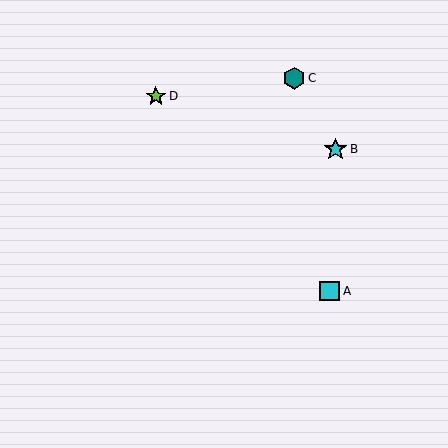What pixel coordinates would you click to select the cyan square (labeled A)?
Click at (330, 291) to select the cyan square A.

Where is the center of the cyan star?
The center of the cyan star is at (336, 149).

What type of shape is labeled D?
Shape D is a lime star.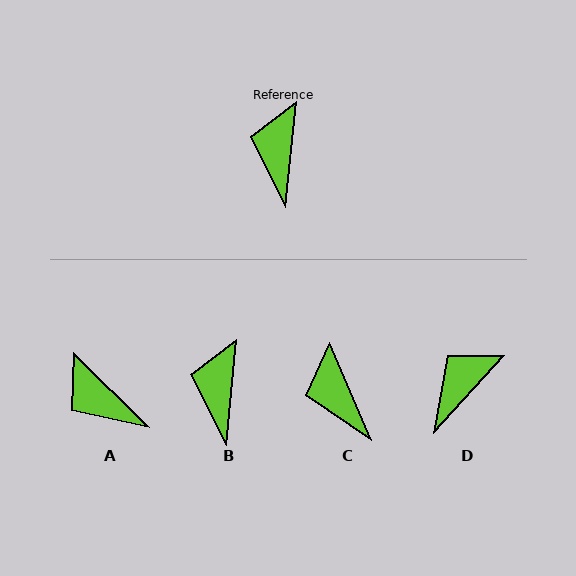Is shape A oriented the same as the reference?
No, it is off by about 51 degrees.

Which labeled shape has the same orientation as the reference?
B.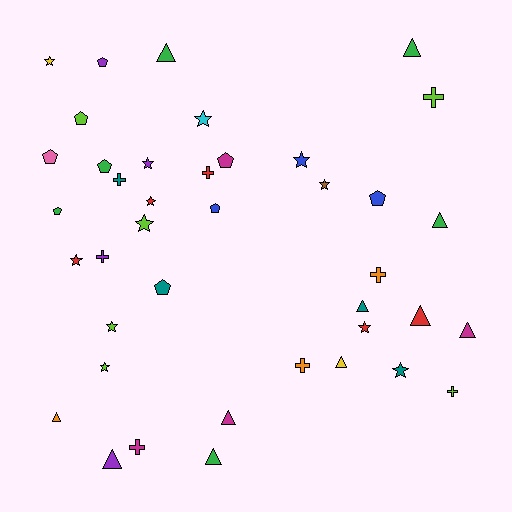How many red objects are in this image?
There are 5 red objects.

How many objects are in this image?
There are 40 objects.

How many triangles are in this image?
There are 11 triangles.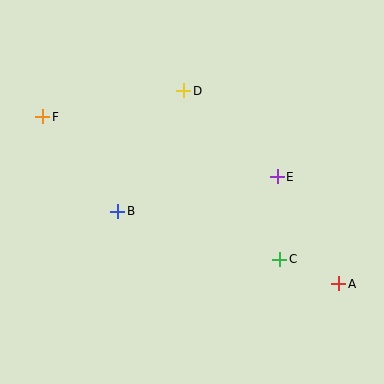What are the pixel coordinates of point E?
Point E is at (277, 177).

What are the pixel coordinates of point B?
Point B is at (118, 211).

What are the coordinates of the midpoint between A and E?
The midpoint between A and E is at (308, 230).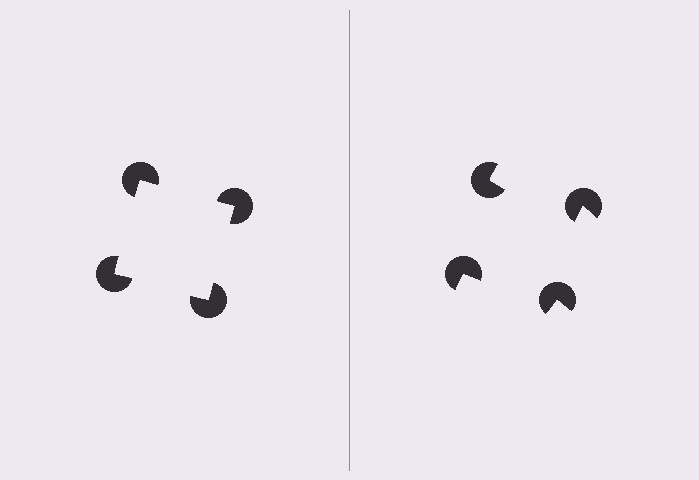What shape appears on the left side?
An illusory square.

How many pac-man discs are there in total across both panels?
8 — 4 on each side.